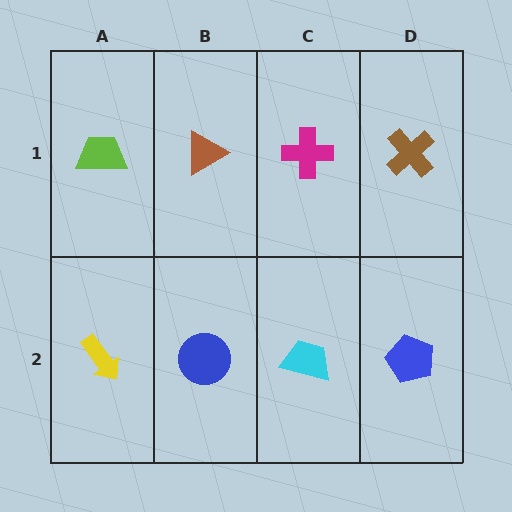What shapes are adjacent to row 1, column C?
A cyan trapezoid (row 2, column C), a brown triangle (row 1, column B), a brown cross (row 1, column D).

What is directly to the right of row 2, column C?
A blue pentagon.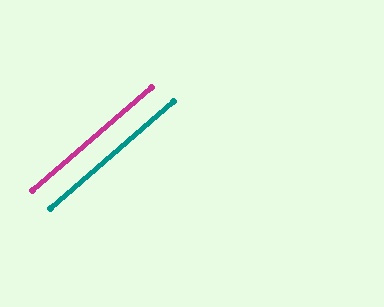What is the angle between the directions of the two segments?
Approximately 0 degrees.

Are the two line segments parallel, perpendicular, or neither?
Parallel — their directions differ by only 0.1°.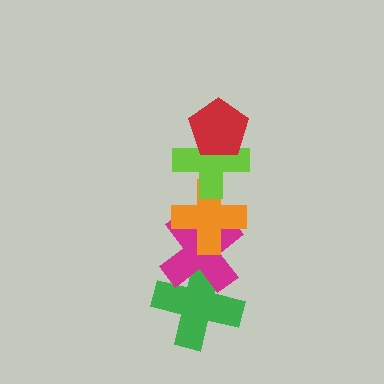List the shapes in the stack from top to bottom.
From top to bottom: the red pentagon, the lime cross, the orange cross, the magenta cross, the green cross.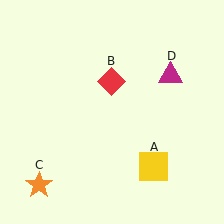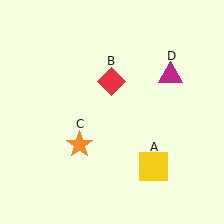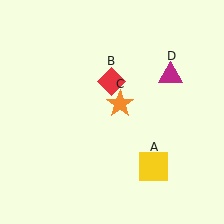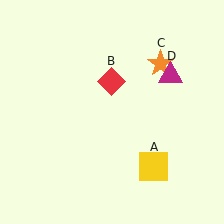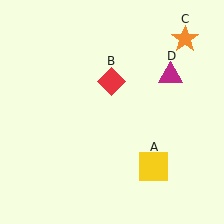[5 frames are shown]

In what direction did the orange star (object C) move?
The orange star (object C) moved up and to the right.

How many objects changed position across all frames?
1 object changed position: orange star (object C).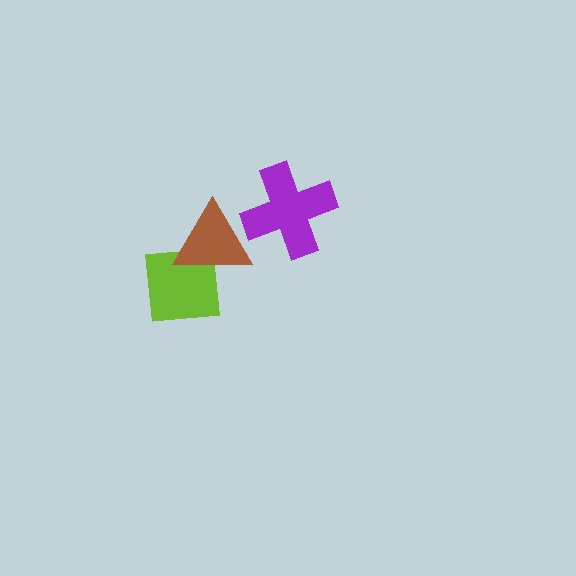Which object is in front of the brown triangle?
The purple cross is in front of the brown triangle.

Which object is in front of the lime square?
The brown triangle is in front of the lime square.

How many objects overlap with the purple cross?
1 object overlaps with the purple cross.